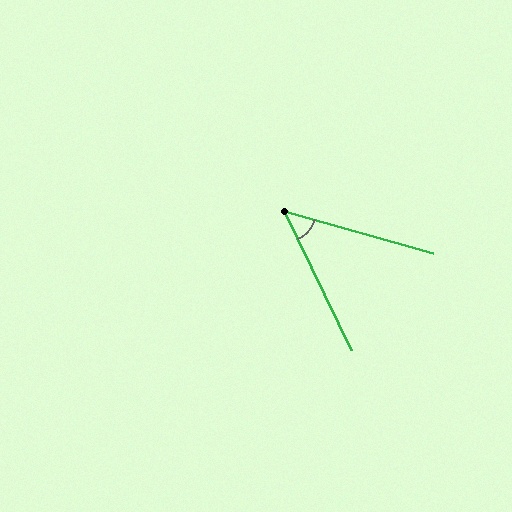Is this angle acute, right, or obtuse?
It is acute.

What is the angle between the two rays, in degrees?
Approximately 49 degrees.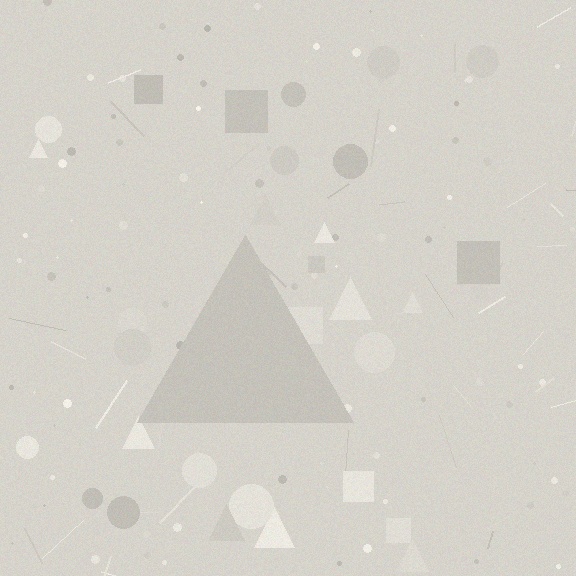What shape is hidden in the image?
A triangle is hidden in the image.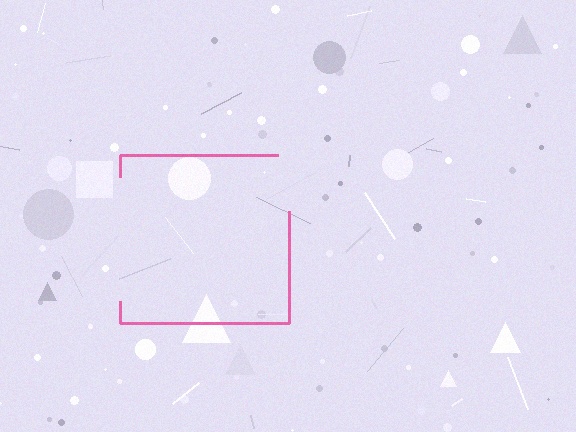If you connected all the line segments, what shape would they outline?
They would outline a square.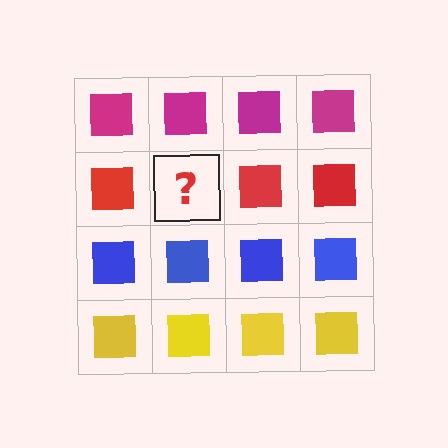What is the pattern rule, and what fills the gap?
The rule is that each row has a consistent color. The gap should be filled with a red square.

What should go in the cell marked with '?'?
The missing cell should contain a red square.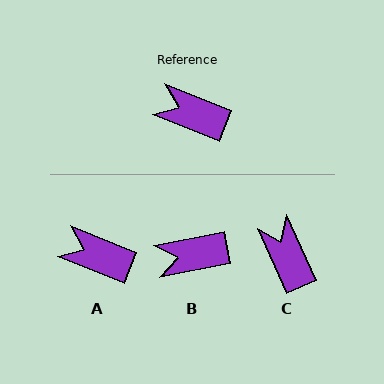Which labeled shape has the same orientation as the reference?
A.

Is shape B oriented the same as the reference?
No, it is off by about 33 degrees.